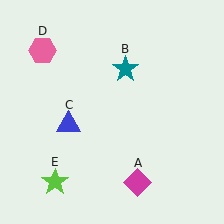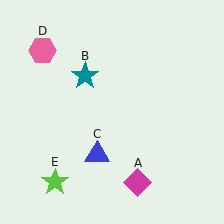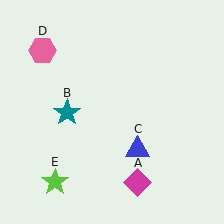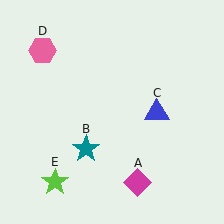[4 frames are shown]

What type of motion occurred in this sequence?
The teal star (object B), blue triangle (object C) rotated counterclockwise around the center of the scene.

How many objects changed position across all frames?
2 objects changed position: teal star (object B), blue triangle (object C).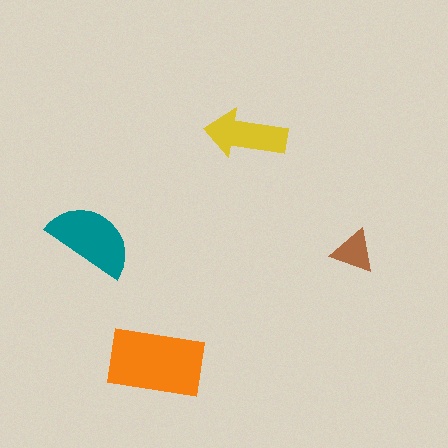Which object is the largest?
The orange rectangle.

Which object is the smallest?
The brown triangle.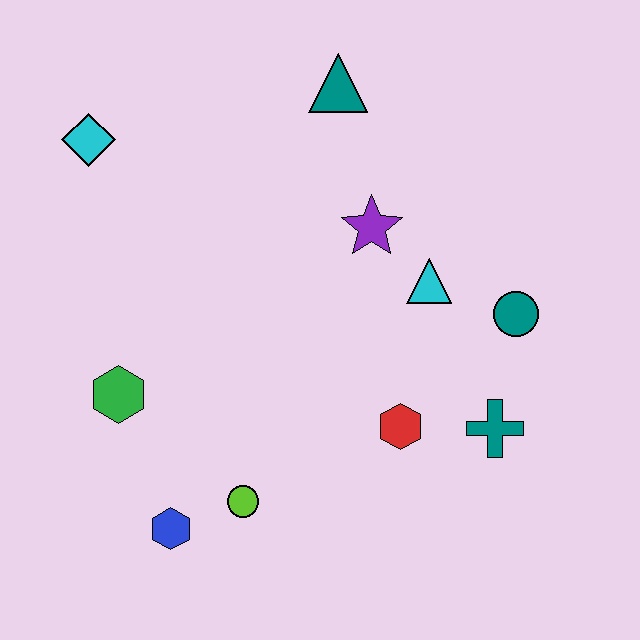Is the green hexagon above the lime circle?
Yes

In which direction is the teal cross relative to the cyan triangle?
The teal cross is below the cyan triangle.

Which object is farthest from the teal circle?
The cyan diamond is farthest from the teal circle.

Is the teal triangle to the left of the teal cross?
Yes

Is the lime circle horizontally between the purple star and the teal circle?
No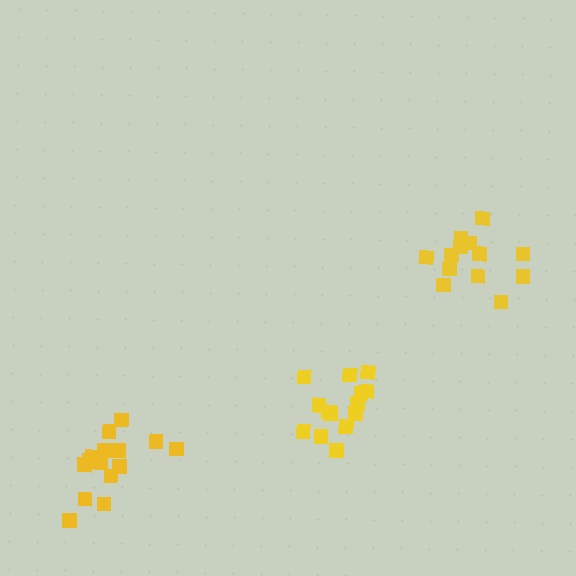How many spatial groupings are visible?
There are 3 spatial groupings.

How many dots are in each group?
Group 1: 15 dots, Group 2: 14 dots, Group 3: 14 dots (43 total).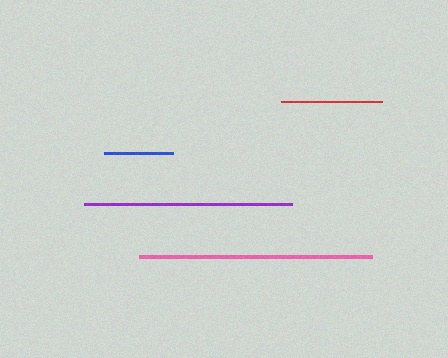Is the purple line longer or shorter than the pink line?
The pink line is longer than the purple line.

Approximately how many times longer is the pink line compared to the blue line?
The pink line is approximately 3.4 times the length of the blue line.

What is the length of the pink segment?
The pink segment is approximately 234 pixels long.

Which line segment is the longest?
The pink line is the longest at approximately 234 pixels.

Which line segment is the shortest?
The blue line is the shortest at approximately 70 pixels.